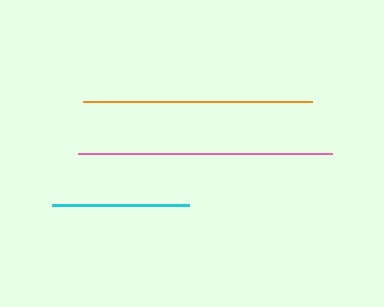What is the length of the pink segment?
The pink segment is approximately 254 pixels long.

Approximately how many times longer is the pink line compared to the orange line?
The pink line is approximately 1.1 times the length of the orange line.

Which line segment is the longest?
The pink line is the longest at approximately 254 pixels.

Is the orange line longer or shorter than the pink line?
The pink line is longer than the orange line.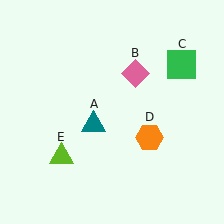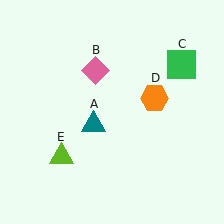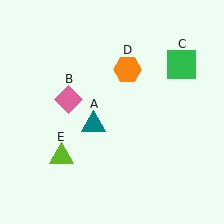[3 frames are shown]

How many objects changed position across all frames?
2 objects changed position: pink diamond (object B), orange hexagon (object D).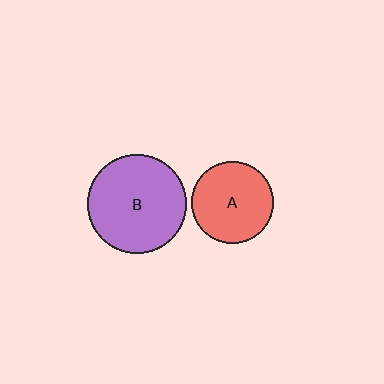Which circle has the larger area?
Circle B (purple).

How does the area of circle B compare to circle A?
Approximately 1.4 times.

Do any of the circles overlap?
No, none of the circles overlap.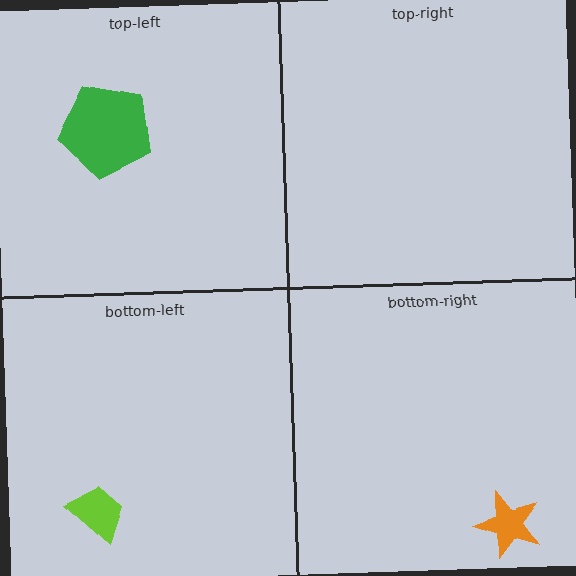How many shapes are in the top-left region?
1.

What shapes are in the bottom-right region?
The orange star.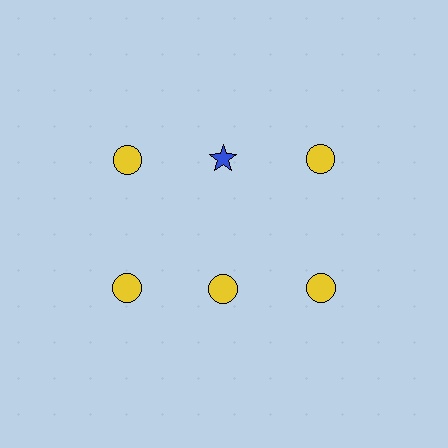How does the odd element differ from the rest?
It differs in both color (blue instead of yellow) and shape (star instead of circle).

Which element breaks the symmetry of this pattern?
The blue star in the top row, second from left column breaks the symmetry. All other shapes are yellow circles.